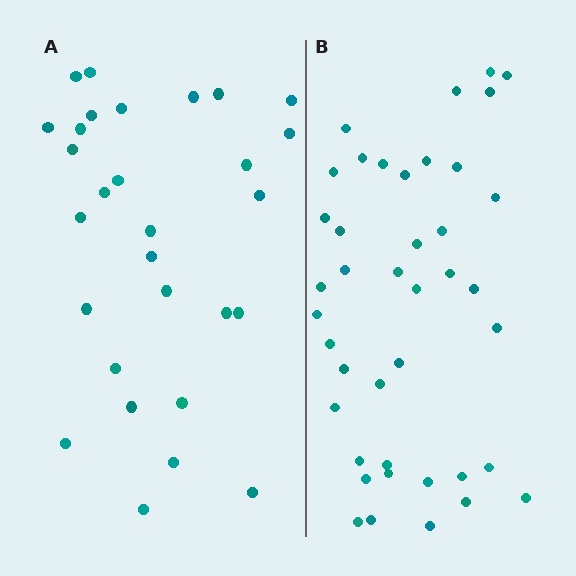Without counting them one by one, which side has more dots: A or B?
Region B (the right region) has more dots.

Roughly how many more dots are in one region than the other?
Region B has roughly 12 or so more dots than region A.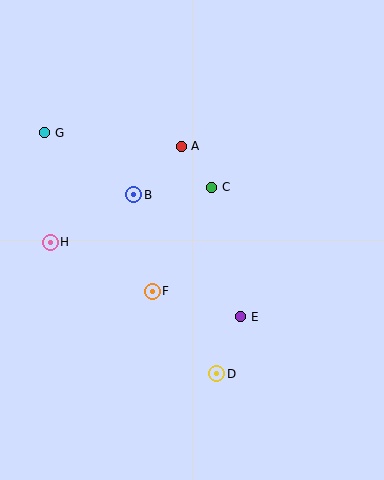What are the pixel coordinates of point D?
Point D is at (217, 374).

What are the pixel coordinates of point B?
Point B is at (134, 195).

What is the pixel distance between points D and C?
The distance between D and C is 187 pixels.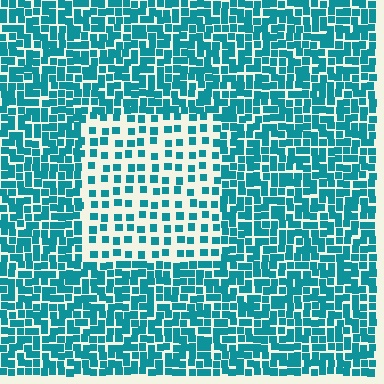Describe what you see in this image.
The image contains small teal elements arranged at two different densities. A rectangle-shaped region is visible where the elements are less densely packed than the surrounding area.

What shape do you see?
I see a rectangle.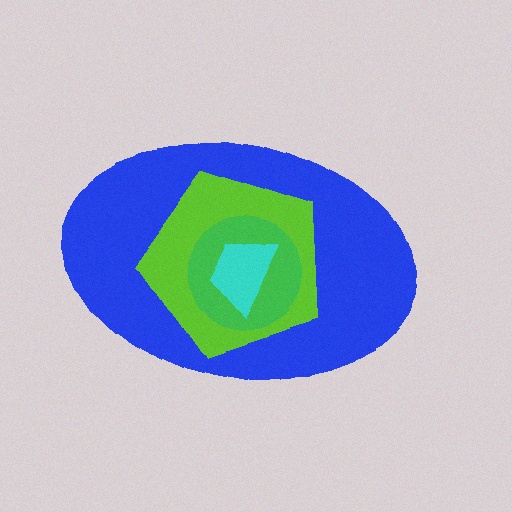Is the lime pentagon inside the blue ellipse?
Yes.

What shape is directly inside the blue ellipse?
The lime pentagon.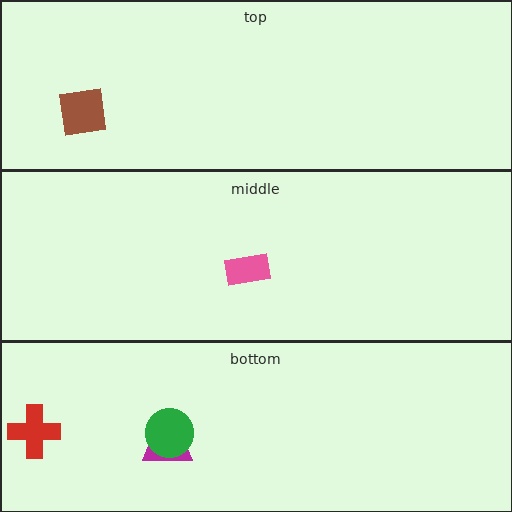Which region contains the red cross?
The bottom region.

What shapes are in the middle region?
The pink rectangle.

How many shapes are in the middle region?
1.